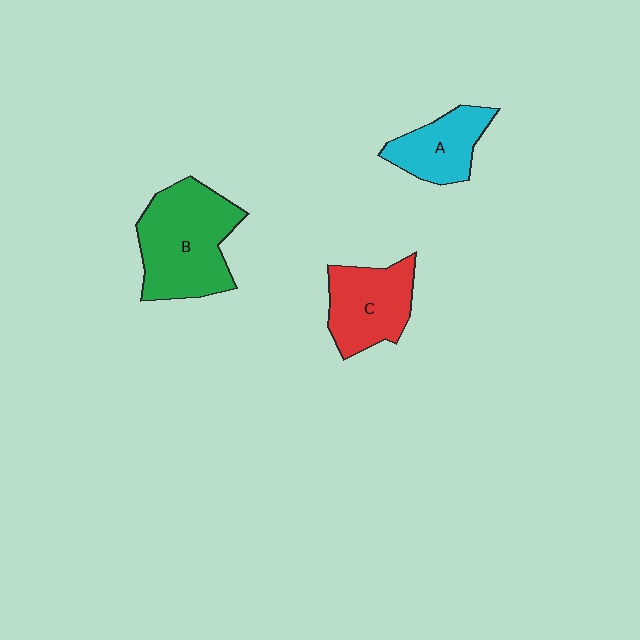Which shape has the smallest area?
Shape A (cyan).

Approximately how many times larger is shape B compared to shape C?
Approximately 1.5 times.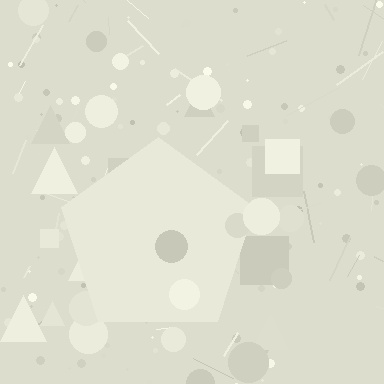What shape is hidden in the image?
A pentagon is hidden in the image.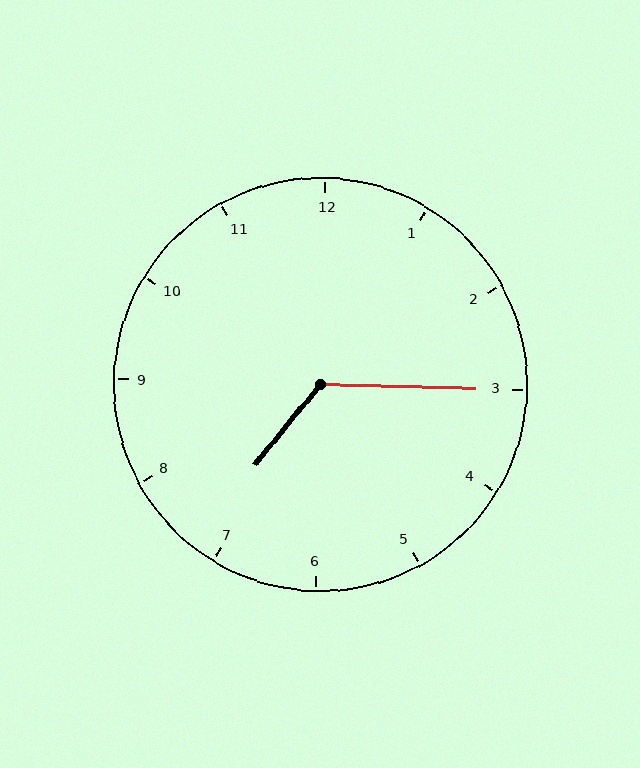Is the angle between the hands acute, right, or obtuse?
It is obtuse.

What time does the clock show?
7:15.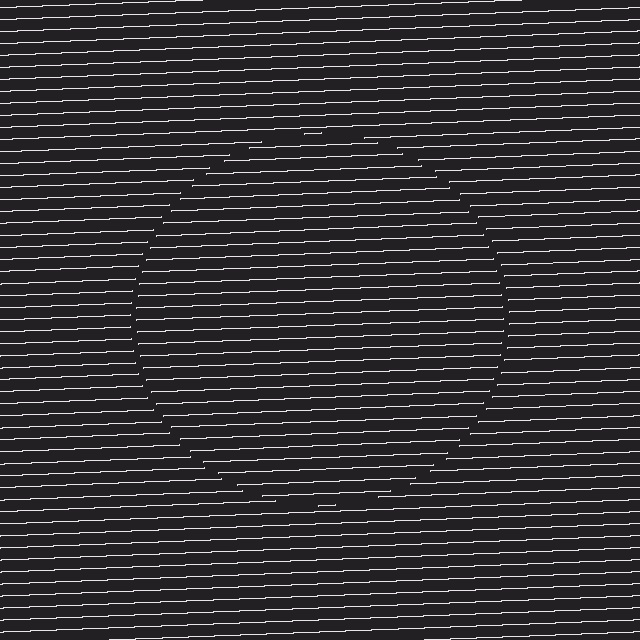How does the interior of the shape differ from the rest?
The interior of the shape contains the same grating, shifted by half a period — the contour is defined by the phase discontinuity where line-ends from the inner and outer gratings abut.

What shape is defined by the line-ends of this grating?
An illusory circle. The interior of the shape contains the same grating, shifted by half a period — the contour is defined by the phase discontinuity where line-ends from the inner and outer gratings abut.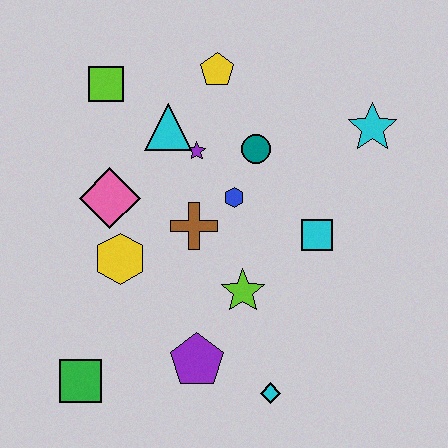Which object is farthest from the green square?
The cyan star is farthest from the green square.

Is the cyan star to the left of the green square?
No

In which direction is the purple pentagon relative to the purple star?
The purple pentagon is below the purple star.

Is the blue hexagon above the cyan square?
Yes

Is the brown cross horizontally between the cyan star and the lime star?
No